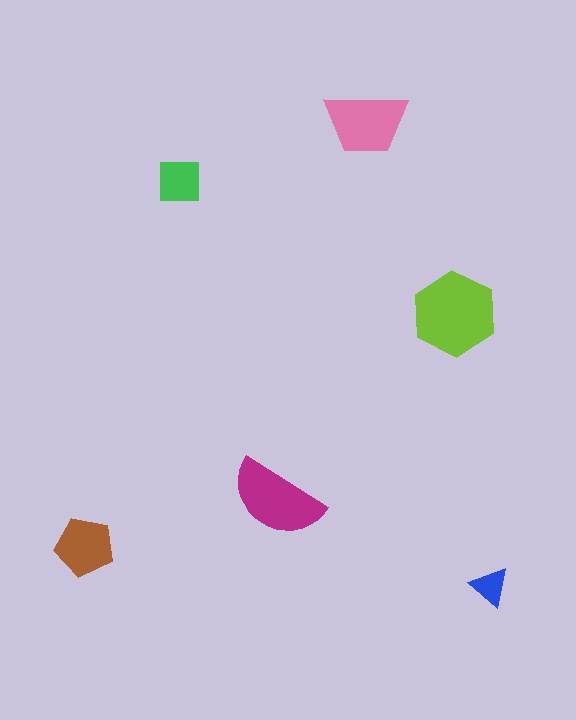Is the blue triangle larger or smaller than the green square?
Smaller.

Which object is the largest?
The lime hexagon.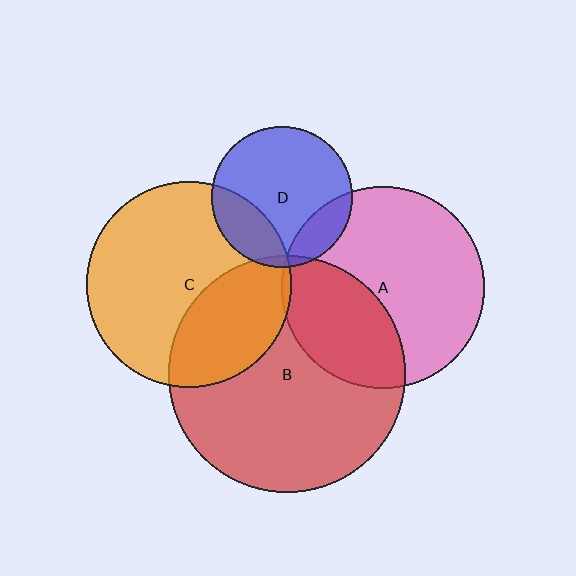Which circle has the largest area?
Circle B (red).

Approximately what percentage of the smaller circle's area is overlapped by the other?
Approximately 15%.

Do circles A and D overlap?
Yes.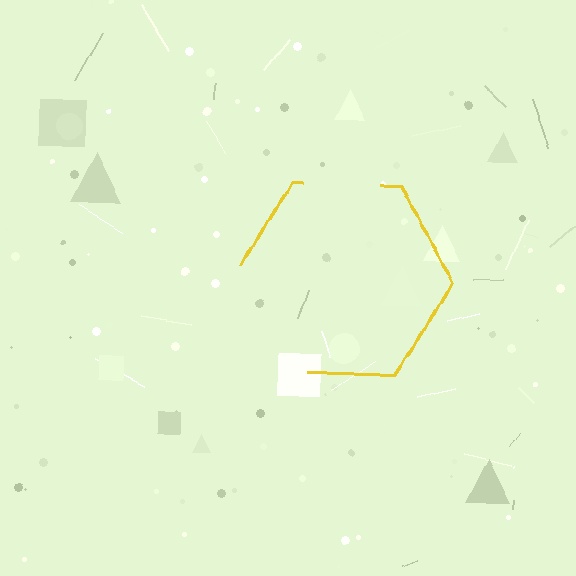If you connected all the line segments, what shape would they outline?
They would outline a hexagon.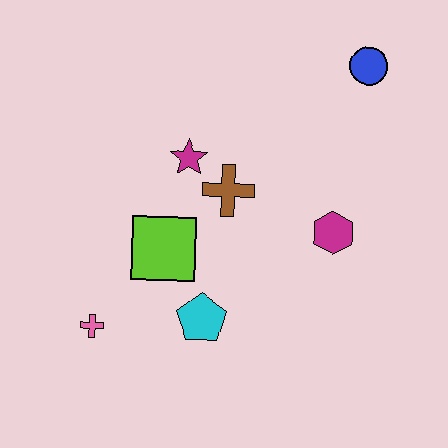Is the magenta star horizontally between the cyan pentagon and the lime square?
Yes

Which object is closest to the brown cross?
The magenta star is closest to the brown cross.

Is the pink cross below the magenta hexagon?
Yes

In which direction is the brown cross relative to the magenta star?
The brown cross is to the right of the magenta star.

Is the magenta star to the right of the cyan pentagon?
No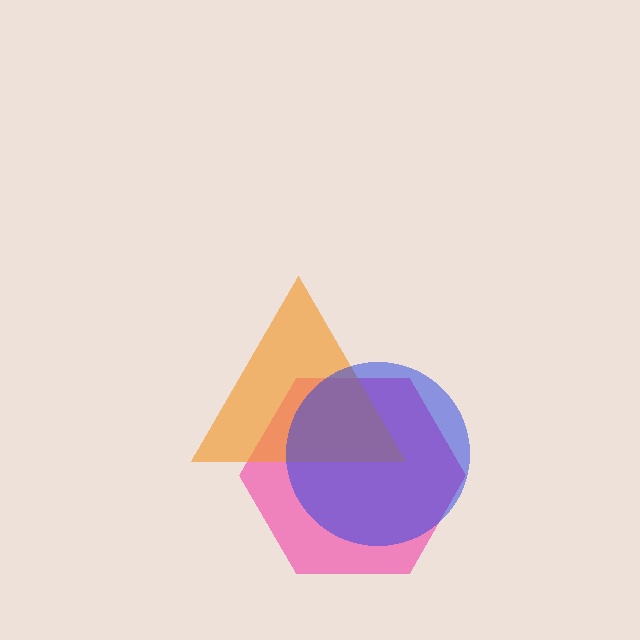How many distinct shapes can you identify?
There are 3 distinct shapes: a pink hexagon, an orange triangle, a blue circle.